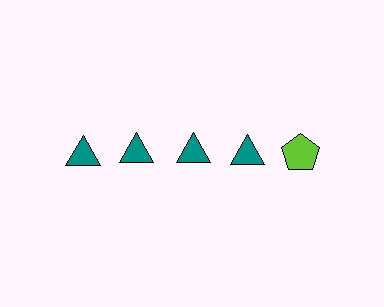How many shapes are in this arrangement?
There are 5 shapes arranged in a grid pattern.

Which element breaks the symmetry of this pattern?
The lime pentagon in the top row, rightmost column breaks the symmetry. All other shapes are teal triangles.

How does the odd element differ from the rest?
It differs in both color (lime instead of teal) and shape (pentagon instead of triangle).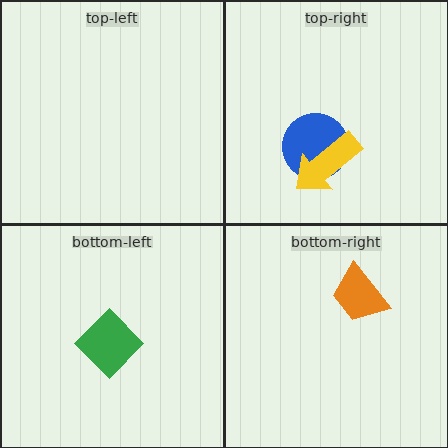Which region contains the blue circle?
The top-right region.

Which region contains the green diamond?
The bottom-left region.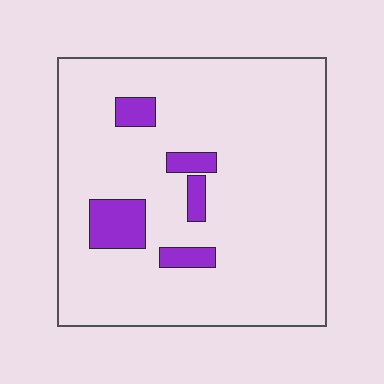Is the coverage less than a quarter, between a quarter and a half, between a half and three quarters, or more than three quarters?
Less than a quarter.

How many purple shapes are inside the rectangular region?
5.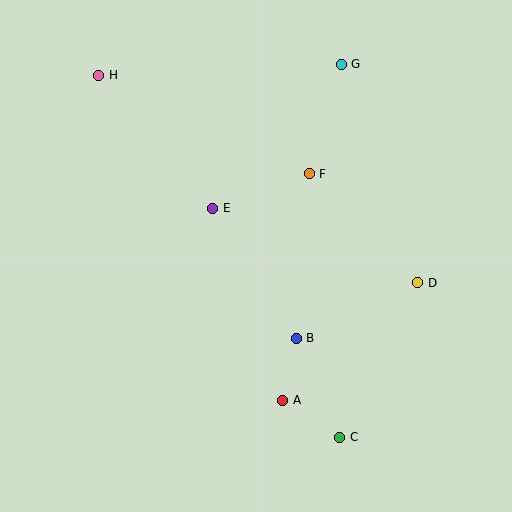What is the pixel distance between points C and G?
The distance between C and G is 373 pixels.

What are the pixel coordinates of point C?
Point C is at (340, 437).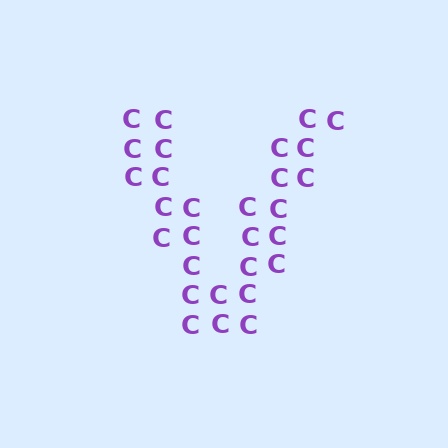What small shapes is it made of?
It is made of small letter C's.